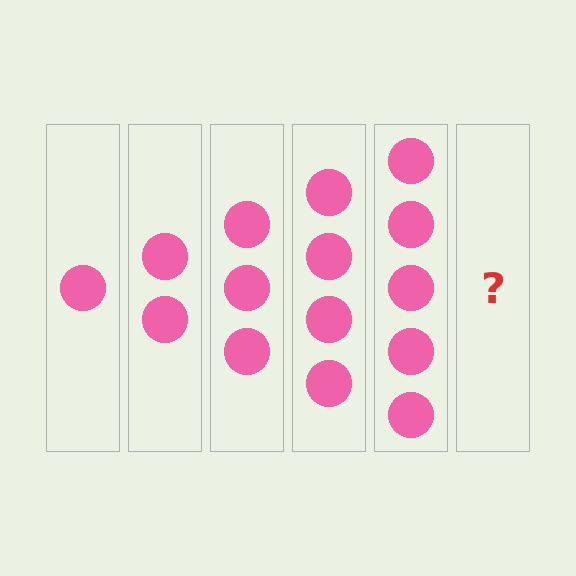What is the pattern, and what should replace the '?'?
The pattern is that each step adds one more circle. The '?' should be 6 circles.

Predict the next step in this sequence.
The next step is 6 circles.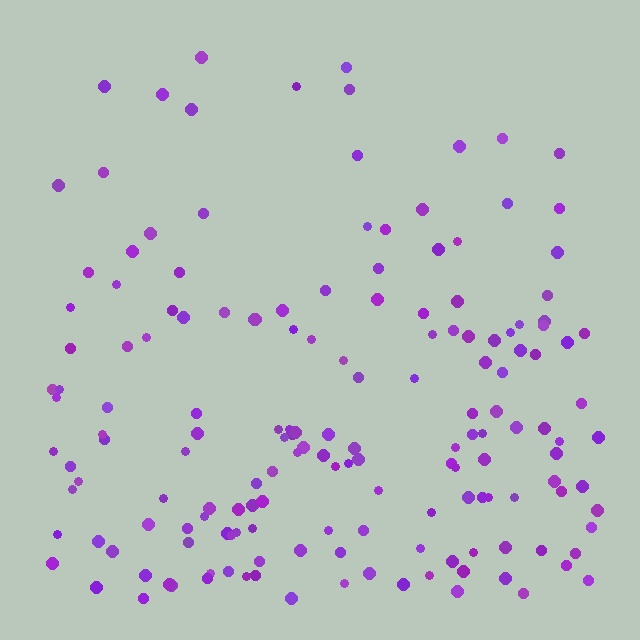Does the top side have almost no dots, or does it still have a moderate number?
Still a moderate number, just noticeably fewer than the bottom.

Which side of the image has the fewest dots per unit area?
The top.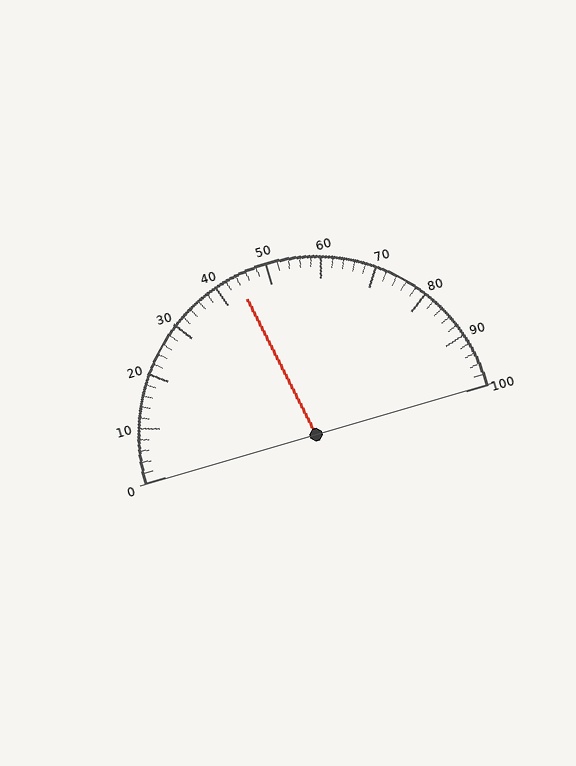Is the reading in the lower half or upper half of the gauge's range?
The reading is in the lower half of the range (0 to 100).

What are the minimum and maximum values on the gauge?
The gauge ranges from 0 to 100.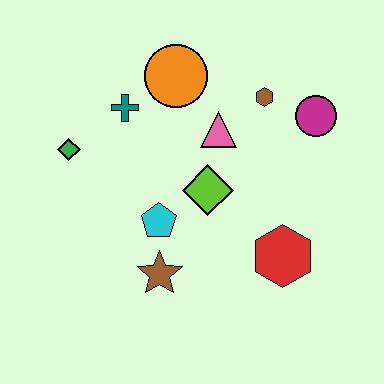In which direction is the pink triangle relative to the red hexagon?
The pink triangle is above the red hexagon.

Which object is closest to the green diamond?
The teal cross is closest to the green diamond.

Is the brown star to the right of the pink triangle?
No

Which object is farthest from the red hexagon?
The green diamond is farthest from the red hexagon.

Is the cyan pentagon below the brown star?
No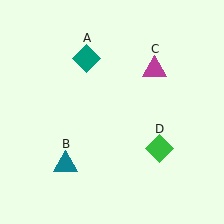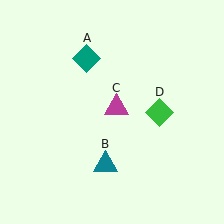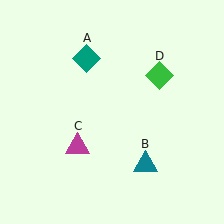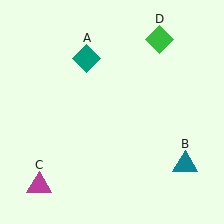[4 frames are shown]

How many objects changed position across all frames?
3 objects changed position: teal triangle (object B), magenta triangle (object C), green diamond (object D).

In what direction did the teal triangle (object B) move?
The teal triangle (object B) moved right.